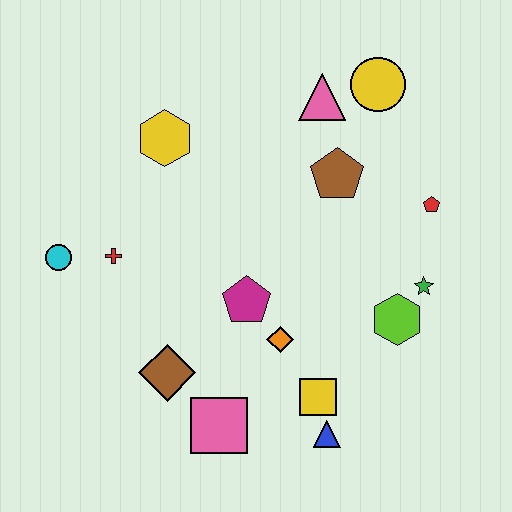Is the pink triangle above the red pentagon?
Yes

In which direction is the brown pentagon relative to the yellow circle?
The brown pentagon is below the yellow circle.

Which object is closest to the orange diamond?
The magenta pentagon is closest to the orange diamond.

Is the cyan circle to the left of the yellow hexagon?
Yes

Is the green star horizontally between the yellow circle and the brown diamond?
No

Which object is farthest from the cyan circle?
The red pentagon is farthest from the cyan circle.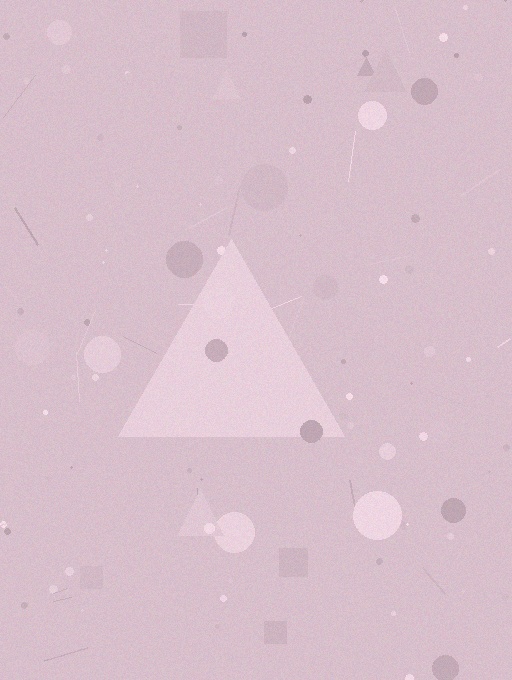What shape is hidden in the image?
A triangle is hidden in the image.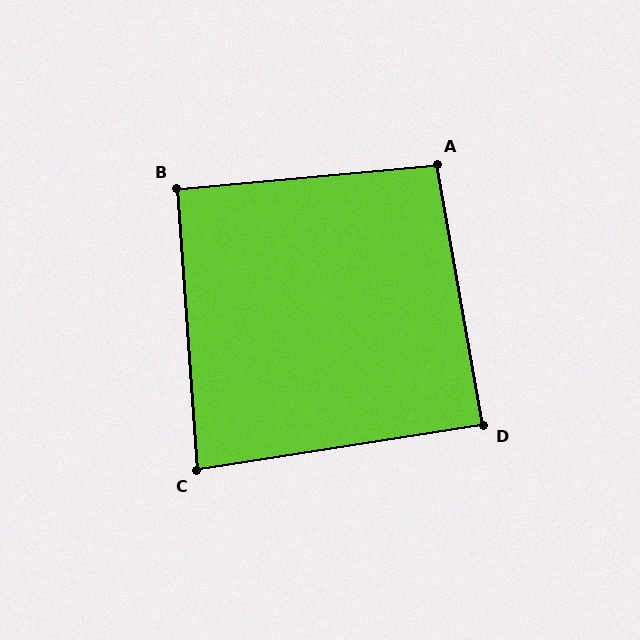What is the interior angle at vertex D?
Approximately 89 degrees (approximately right).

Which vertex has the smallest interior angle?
C, at approximately 85 degrees.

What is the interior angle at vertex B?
Approximately 91 degrees (approximately right).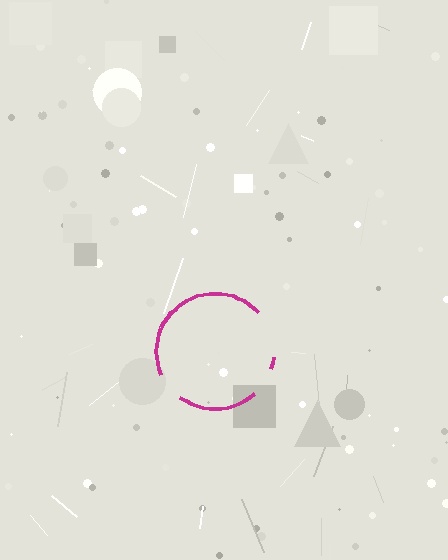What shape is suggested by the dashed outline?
The dashed outline suggests a circle.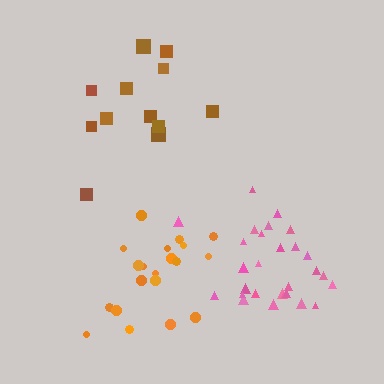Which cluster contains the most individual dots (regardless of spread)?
Pink (28).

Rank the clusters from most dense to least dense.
pink, orange, brown.